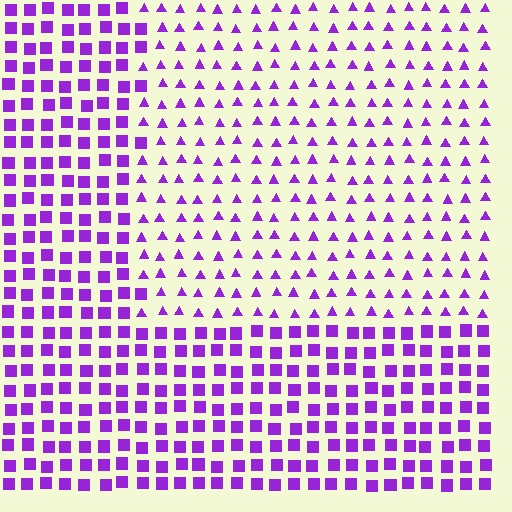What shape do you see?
I see a rectangle.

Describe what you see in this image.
The image is filled with small purple elements arranged in a uniform grid. A rectangle-shaped region contains triangles, while the surrounding area contains squares. The boundary is defined purely by the change in element shape.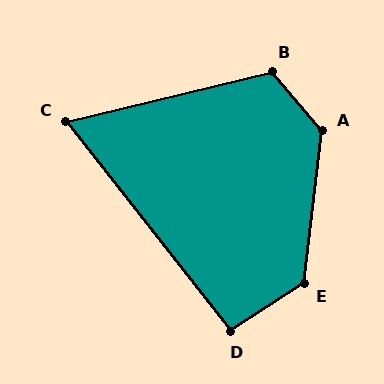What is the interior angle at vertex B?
Approximately 117 degrees (obtuse).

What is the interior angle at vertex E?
Approximately 130 degrees (obtuse).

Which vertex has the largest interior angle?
A, at approximately 132 degrees.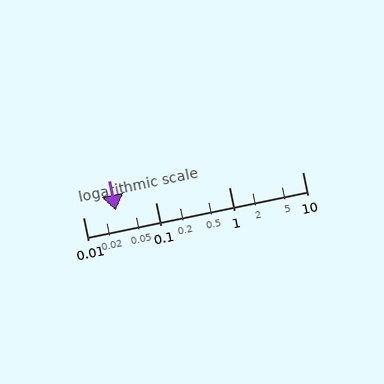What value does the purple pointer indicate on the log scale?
The pointer indicates approximately 0.028.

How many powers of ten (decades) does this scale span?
The scale spans 3 decades, from 0.01 to 10.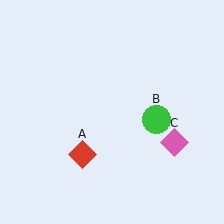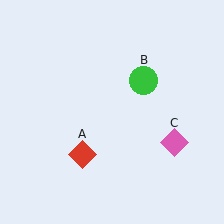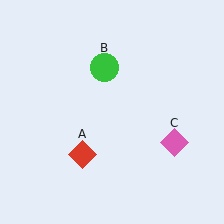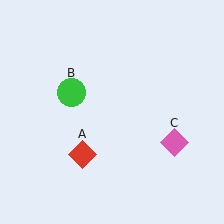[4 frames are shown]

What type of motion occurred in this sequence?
The green circle (object B) rotated counterclockwise around the center of the scene.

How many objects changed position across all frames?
1 object changed position: green circle (object B).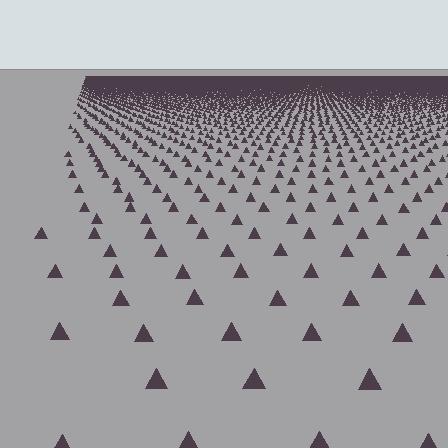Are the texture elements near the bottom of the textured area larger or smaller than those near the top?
Larger. Near the bottom, elements are closer to the viewer and appear at a bigger on-screen size.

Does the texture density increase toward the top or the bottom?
Density increases toward the top.